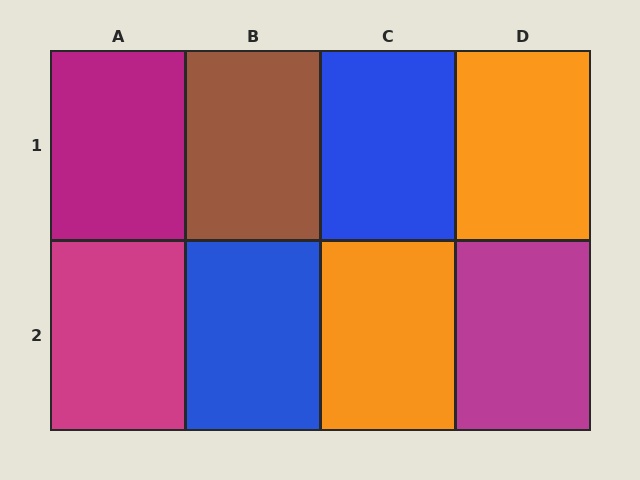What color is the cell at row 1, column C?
Blue.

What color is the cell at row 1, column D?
Orange.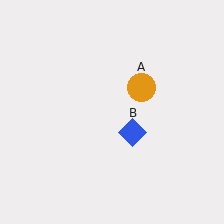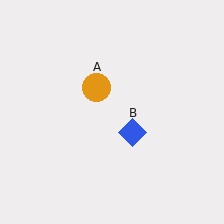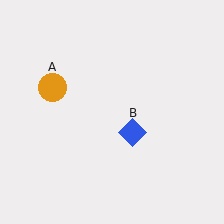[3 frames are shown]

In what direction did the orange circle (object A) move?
The orange circle (object A) moved left.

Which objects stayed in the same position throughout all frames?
Blue diamond (object B) remained stationary.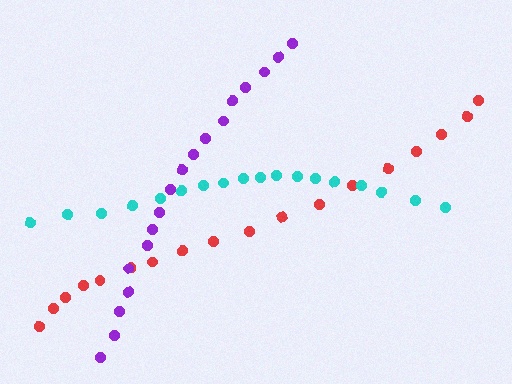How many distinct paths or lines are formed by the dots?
There are 3 distinct paths.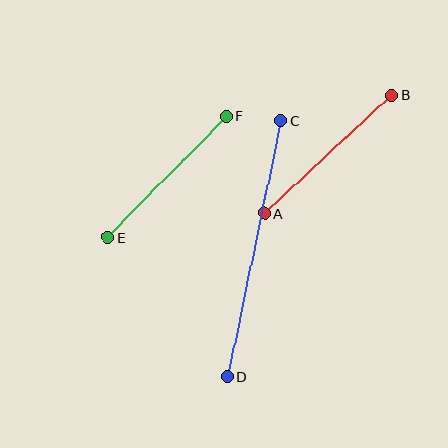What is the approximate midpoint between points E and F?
The midpoint is at approximately (167, 177) pixels.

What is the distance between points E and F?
The distance is approximately 170 pixels.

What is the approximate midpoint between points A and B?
The midpoint is at approximately (328, 154) pixels.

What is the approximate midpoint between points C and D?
The midpoint is at approximately (254, 249) pixels.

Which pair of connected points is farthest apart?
Points C and D are farthest apart.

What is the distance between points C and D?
The distance is approximately 262 pixels.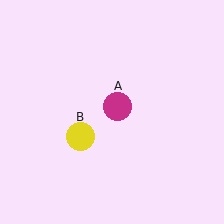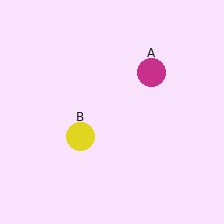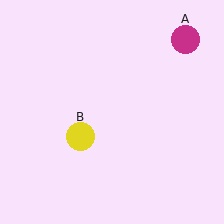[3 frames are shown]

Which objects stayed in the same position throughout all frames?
Yellow circle (object B) remained stationary.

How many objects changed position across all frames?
1 object changed position: magenta circle (object A).